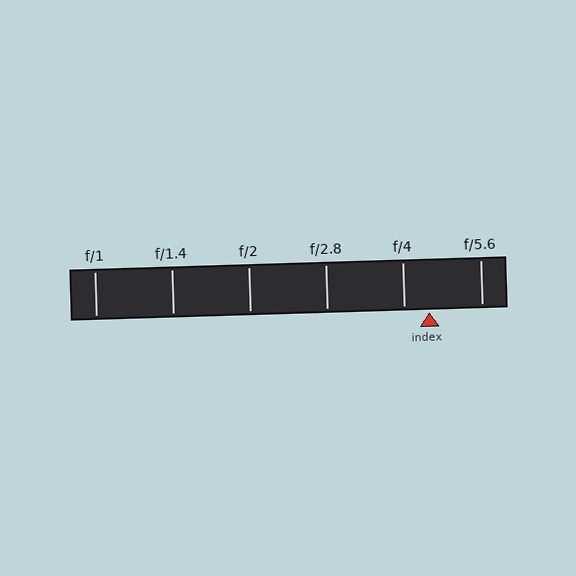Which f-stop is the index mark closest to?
The index mark is closest to f/4.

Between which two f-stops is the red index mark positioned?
The index mark is between f/4 and f/5.6.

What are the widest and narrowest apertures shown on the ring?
The widest aperture shown is f/1 and the narrowest is f/5.6.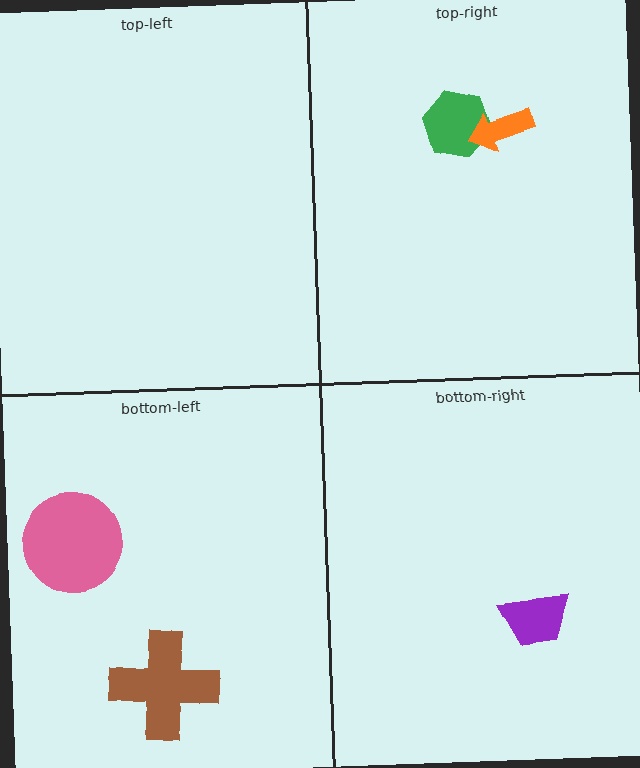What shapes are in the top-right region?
The green hexagon, the orange arrow.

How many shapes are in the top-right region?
2.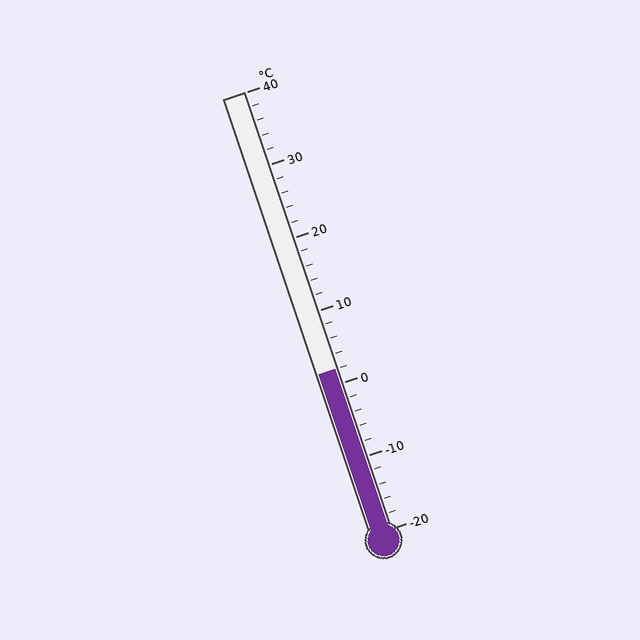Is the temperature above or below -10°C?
The temperature is above -10°C.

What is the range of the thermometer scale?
The thermometer scale ranges from -20°C to 40°C.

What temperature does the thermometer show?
The thermometer shows approximately 2°C.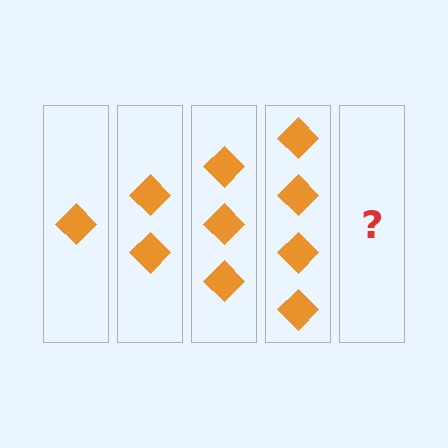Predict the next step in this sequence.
The next step is 5 diamonds.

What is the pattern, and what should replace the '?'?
The pattern is that each step adds one more diamond. The '?' should be 5 diamonds.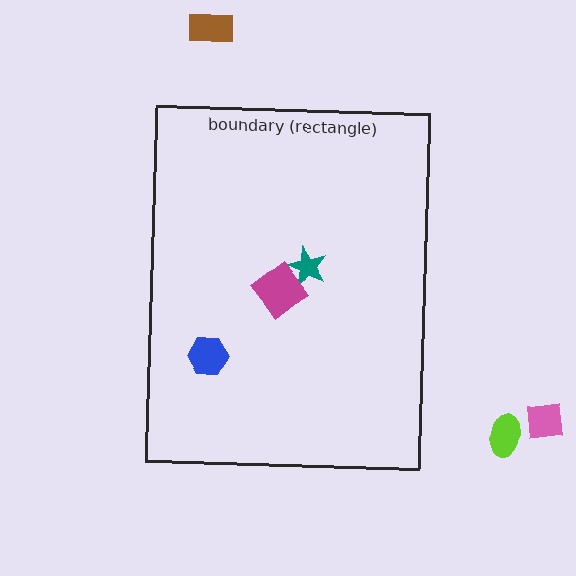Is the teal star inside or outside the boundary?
Inside.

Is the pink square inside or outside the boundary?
Outside.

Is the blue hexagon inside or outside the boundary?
Inside.